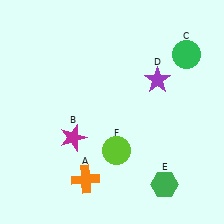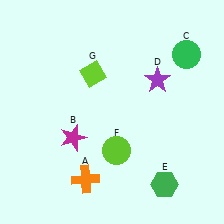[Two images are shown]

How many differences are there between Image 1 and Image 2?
There is 1 difference between the two images.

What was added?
A lime diamond (G) was added in Image 2.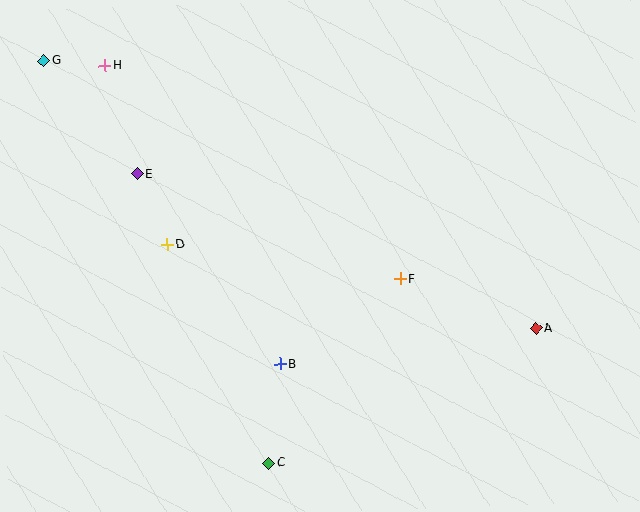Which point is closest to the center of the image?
Point F at (400, 279) is closest to the center.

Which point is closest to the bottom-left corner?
Point C is closest to the bottom-left corner.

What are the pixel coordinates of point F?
Point F is at (400, 279).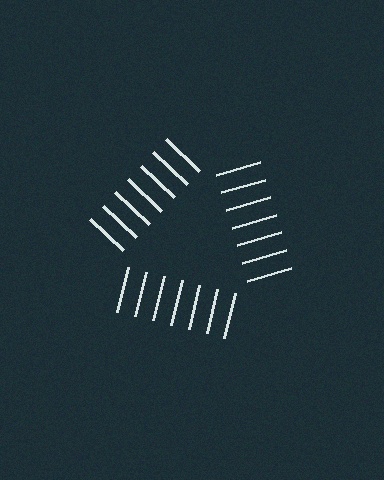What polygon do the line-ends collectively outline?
An illusory triangle — the line segments terminate on its edges but no continuous stroke is drawn.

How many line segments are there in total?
21 — 7 along each of the 3 edges.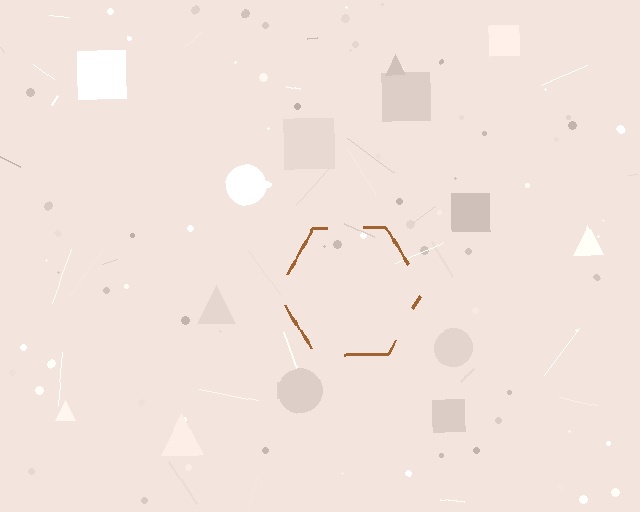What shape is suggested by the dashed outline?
The dashed outline suggests a hexagon.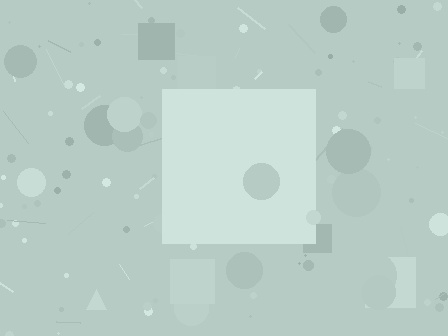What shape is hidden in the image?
A square is hidden in the image.